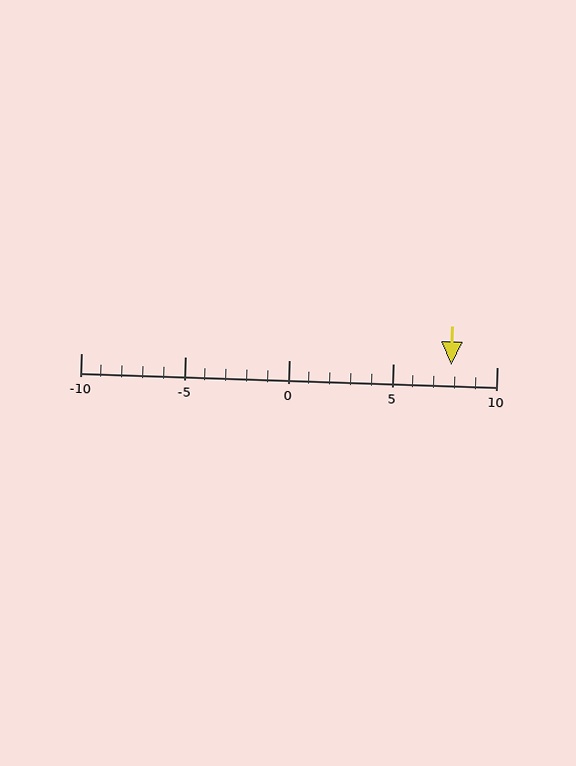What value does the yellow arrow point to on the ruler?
The yellow arrow points to approximately 8.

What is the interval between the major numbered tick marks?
The major tick marks are spaced 5 units apart.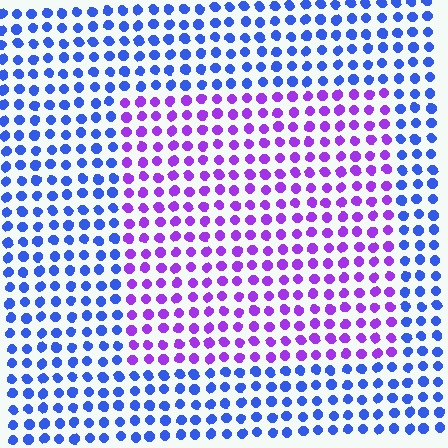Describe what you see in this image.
The image is filled with small blue elements in a uniform arrangement. A rectangle-shaped region is visible where the elements are tinted to a slightly different hue, forming a subtle color boundary.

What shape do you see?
I see a rectangle.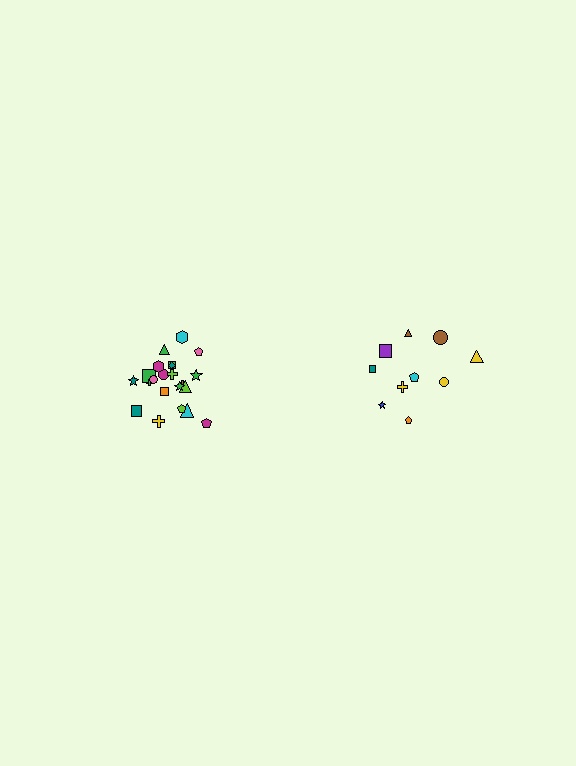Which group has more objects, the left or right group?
The left group.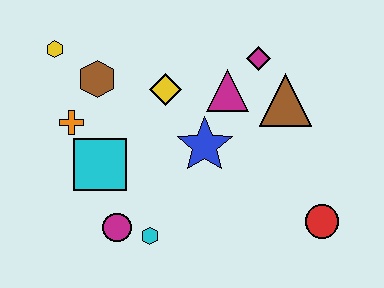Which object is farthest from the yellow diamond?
The red circle is farthest from the yellow diamond.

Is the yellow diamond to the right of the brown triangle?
No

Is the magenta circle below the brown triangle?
Yes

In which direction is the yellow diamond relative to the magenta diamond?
The yellow diamond is to the left of the magenta diamond.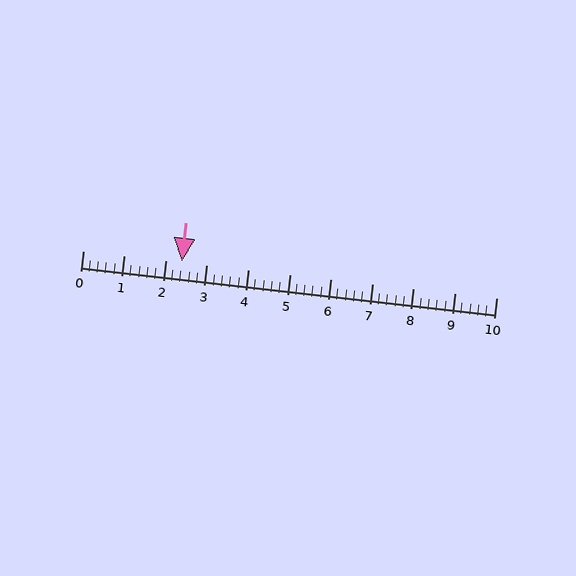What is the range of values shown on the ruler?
The ruler shows values from 0 to 10.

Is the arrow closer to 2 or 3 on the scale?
The arrow is closer to 2.